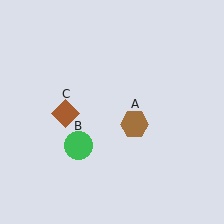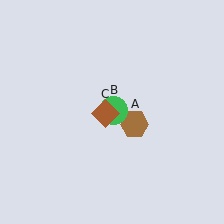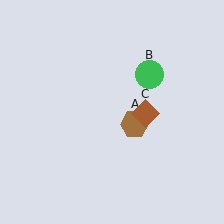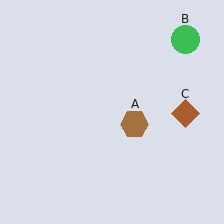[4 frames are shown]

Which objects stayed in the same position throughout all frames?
Brown hexagon (object A) remained stationary.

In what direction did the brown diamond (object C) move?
The brown diamond (object C) moved right.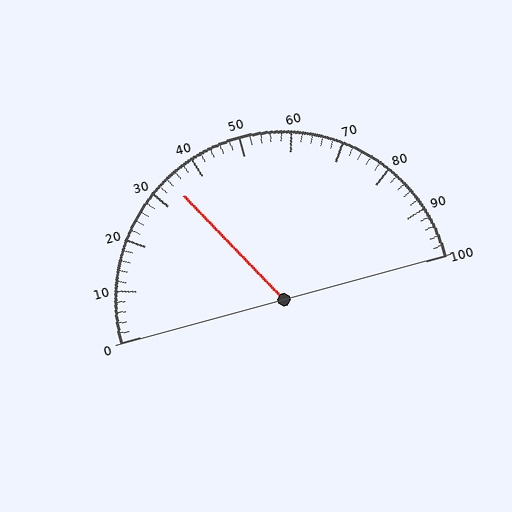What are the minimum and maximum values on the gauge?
The gauge ranges from 0 to 100.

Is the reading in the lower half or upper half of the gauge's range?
The reading is in the lower half of the range (0 to 100).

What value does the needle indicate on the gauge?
The needle indicates approximately 34.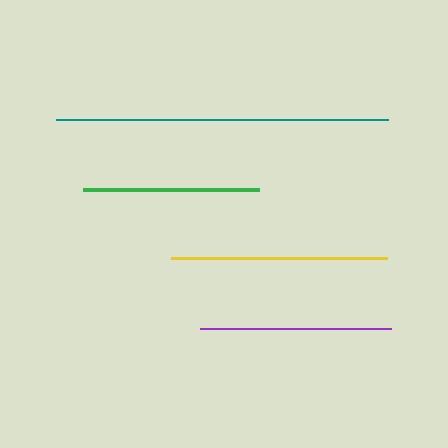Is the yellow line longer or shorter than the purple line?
The yellow line is longer than the purple line.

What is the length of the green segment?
The green segment is approximately 176 pixels long.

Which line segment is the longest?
The teal line is the longest at approximately 332 pixels.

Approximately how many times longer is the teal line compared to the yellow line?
The teal line is approximately 1.5 times the length of the yellow line.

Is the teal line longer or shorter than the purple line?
The teal line is longer than the purple line.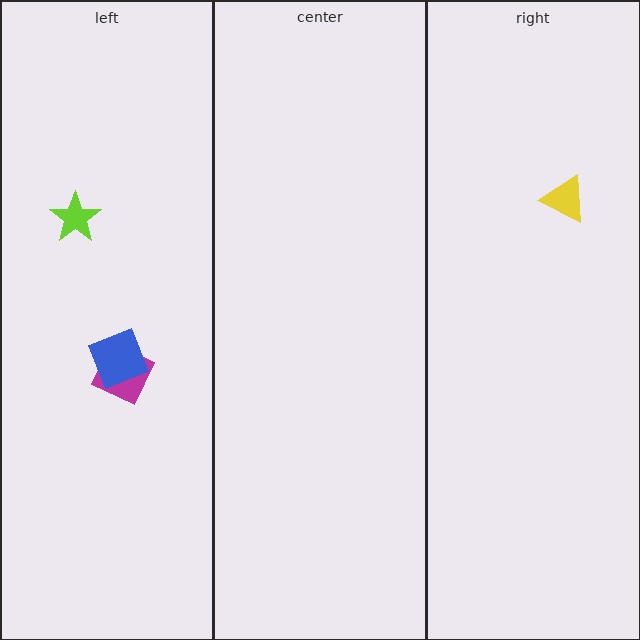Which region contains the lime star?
The left region.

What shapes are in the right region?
The yellow triangle.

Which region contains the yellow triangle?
The right region.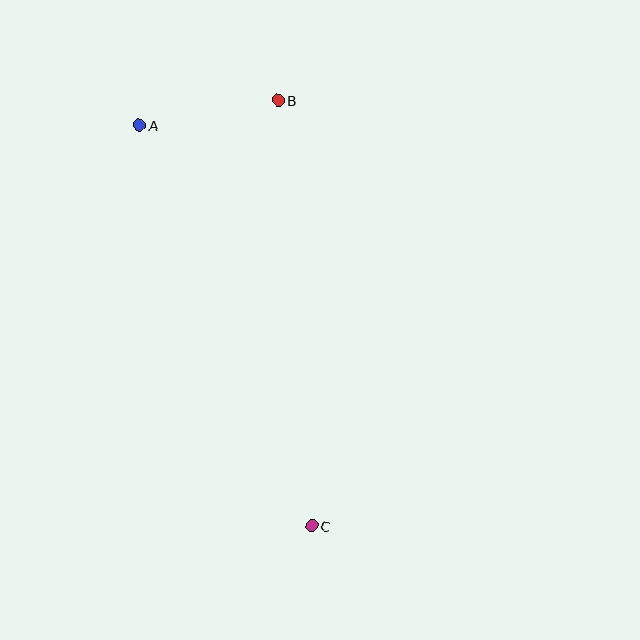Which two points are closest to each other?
Points A and B are closest to each other.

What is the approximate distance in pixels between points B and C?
The distance between B and C is approximately 427 pixels.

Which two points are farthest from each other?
Points A and C are farthest from each other.